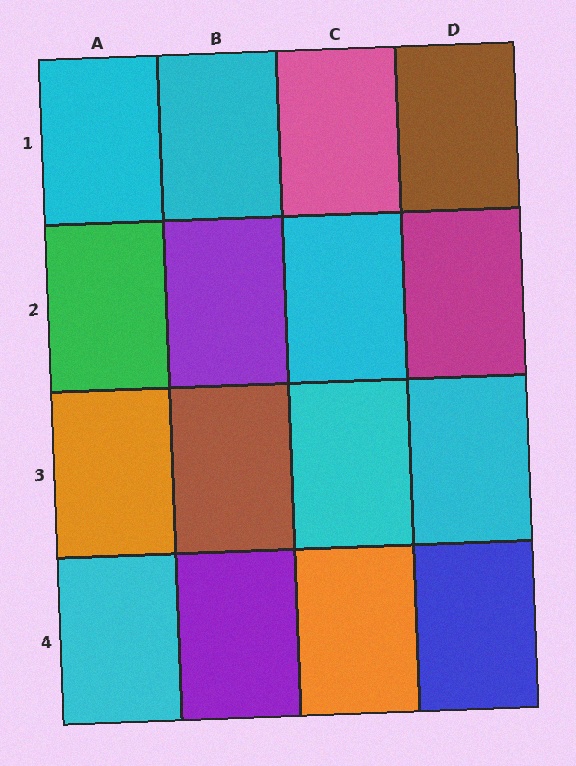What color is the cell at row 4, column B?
Purple.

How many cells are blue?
1 cell is blue.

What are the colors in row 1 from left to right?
Cyan, cyan, pink, brown.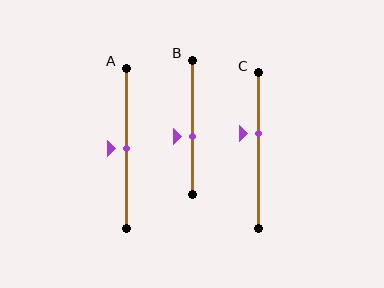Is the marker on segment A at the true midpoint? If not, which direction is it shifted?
Yes, the marker on segment A is at the true midpoint.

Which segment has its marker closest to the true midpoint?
Segment A has its marker closest to the true midpoint.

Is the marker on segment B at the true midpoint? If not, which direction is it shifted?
No, the marker on segment B is shifted downward by about 7% of the segment length.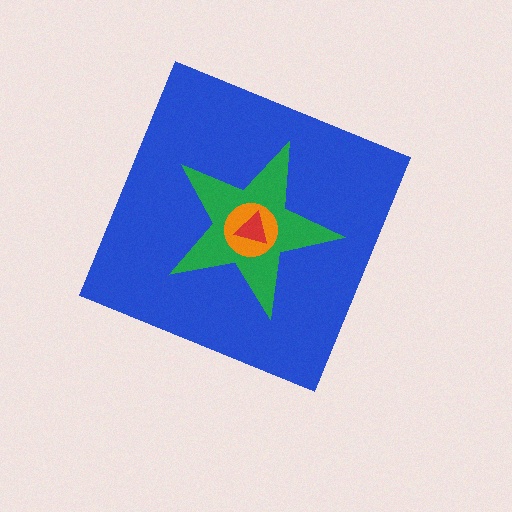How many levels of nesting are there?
4.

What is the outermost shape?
The blue diamond.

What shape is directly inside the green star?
The orange circle.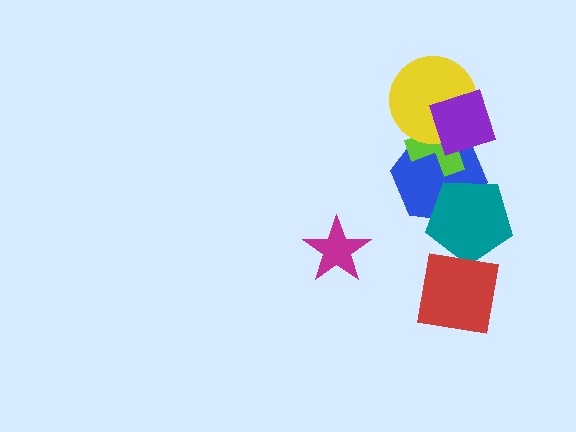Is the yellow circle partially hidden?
Yes, it is partially covered by another shape.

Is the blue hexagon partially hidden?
Yes, it is partially covered by another shape.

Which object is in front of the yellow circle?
The purple square is in front of the yellow circle.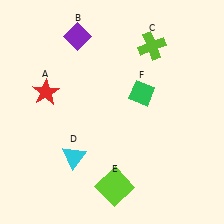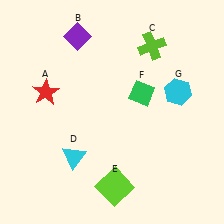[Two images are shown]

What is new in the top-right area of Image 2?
A cyan hexagon (G) was added in the top-right area of Image 2.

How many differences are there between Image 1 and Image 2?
There is 1 difference between the two images.